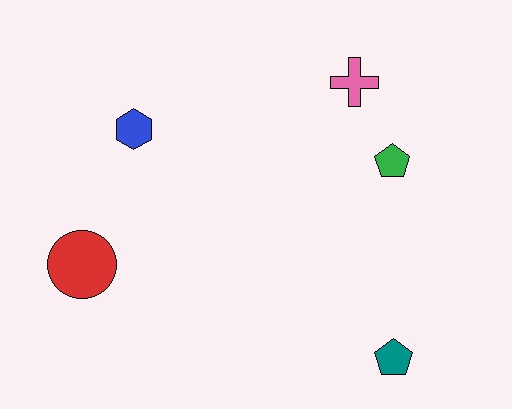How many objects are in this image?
There are 5 objects.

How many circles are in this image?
There is 1 circle.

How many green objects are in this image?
There is 1 green object.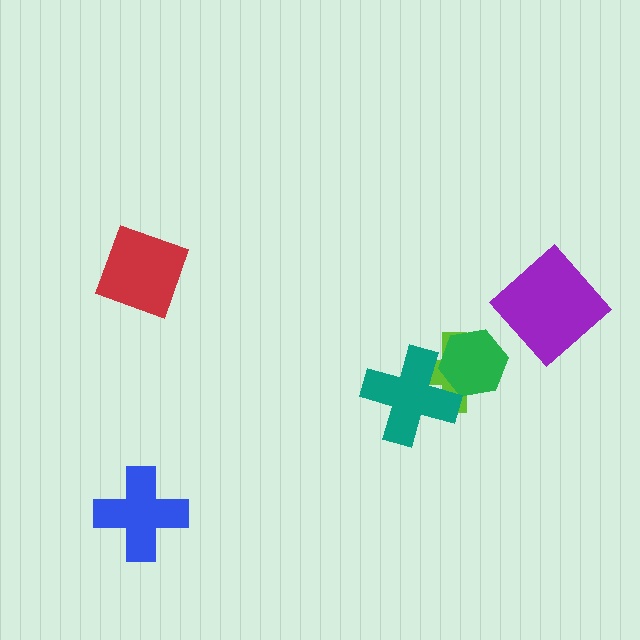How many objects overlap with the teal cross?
2 objects overlap with the teal cross.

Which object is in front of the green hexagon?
The teal cross is in front of the green hexagon.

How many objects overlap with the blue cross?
0 objects overlap with the blue cross.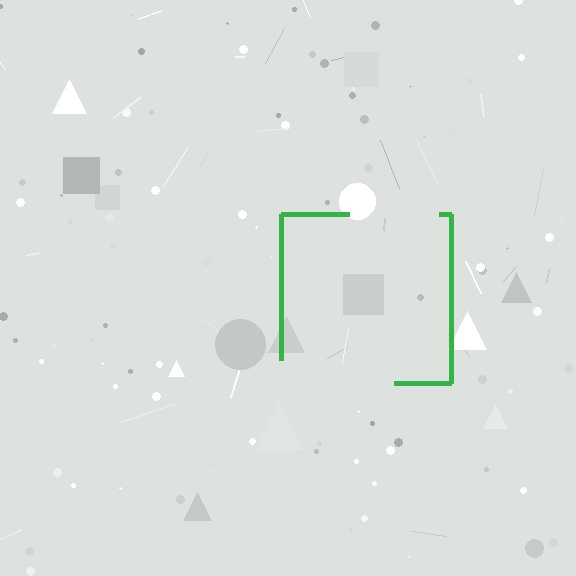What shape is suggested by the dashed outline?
The dashed outline suggests a square.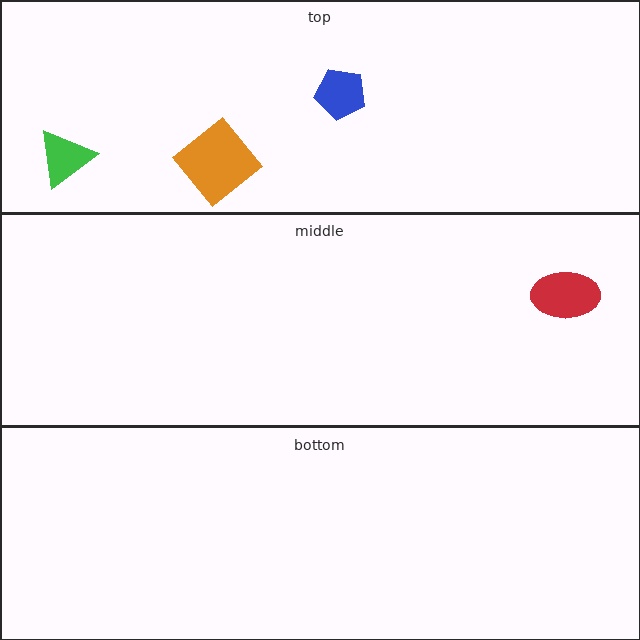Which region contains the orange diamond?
The top region.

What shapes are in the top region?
The blue pentagon, the orange diamond, the green triangle.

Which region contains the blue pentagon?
The top region.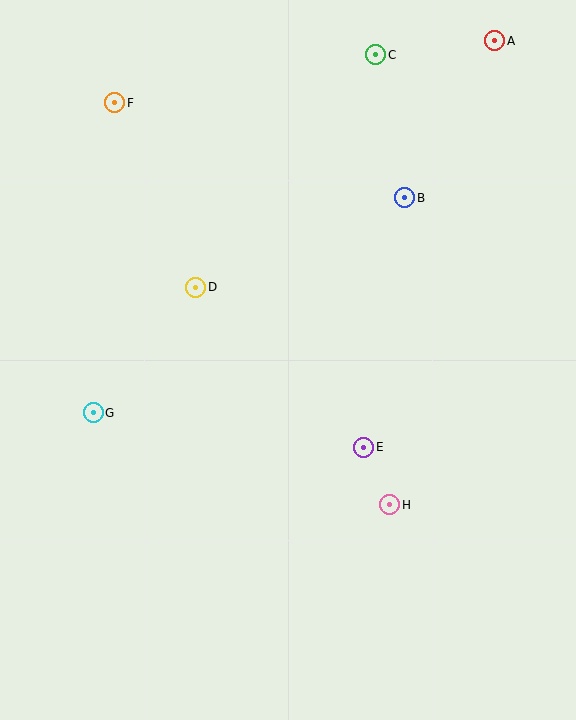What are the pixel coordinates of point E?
Point E is at (364, 447).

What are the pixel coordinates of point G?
Point G is at (93, 413).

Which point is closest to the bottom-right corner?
Point H is closest to the bottom-right corner.